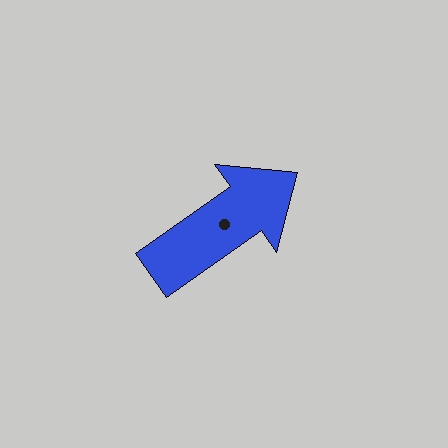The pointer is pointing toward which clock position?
Roughly 2 o'clock.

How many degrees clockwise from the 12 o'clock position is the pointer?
Approximately 55 degrees.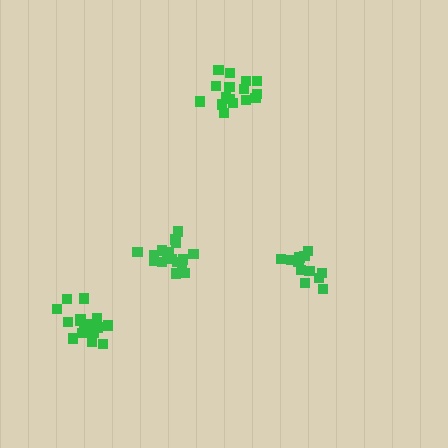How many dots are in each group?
Group 1: 17 dots, Group 2: 13 dots, Group 3: 18 dots, Group 4: 17 dots (65 total).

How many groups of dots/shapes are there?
There are 4 groups.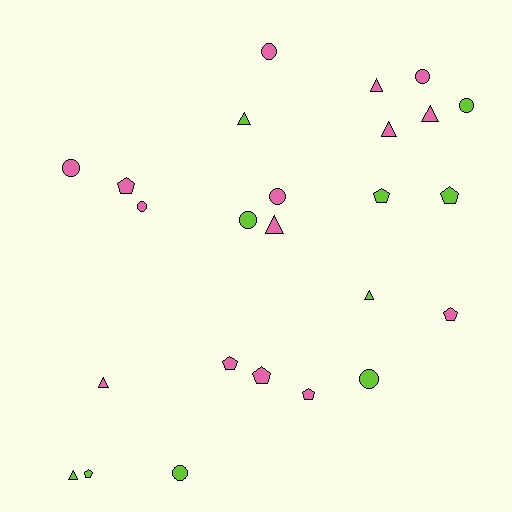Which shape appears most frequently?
Circle, with 9 objects.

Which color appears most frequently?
Pink, with 15 objects.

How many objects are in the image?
There are 25 objects.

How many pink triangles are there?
There are 5 pink triangles.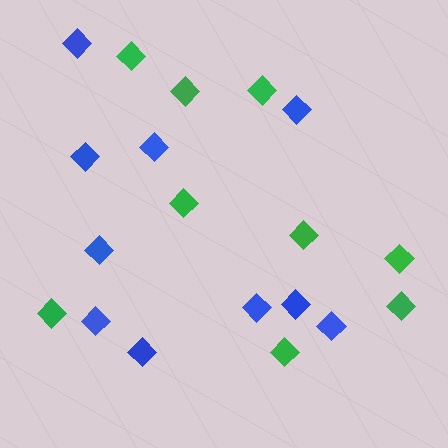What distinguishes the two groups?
There are 2 groups: one group of green diamonds (9) and one group of blue diamonds (10).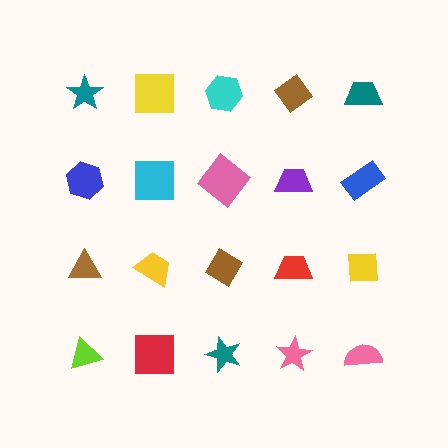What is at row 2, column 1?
A blue hexagon.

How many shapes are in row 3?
5 shapes.